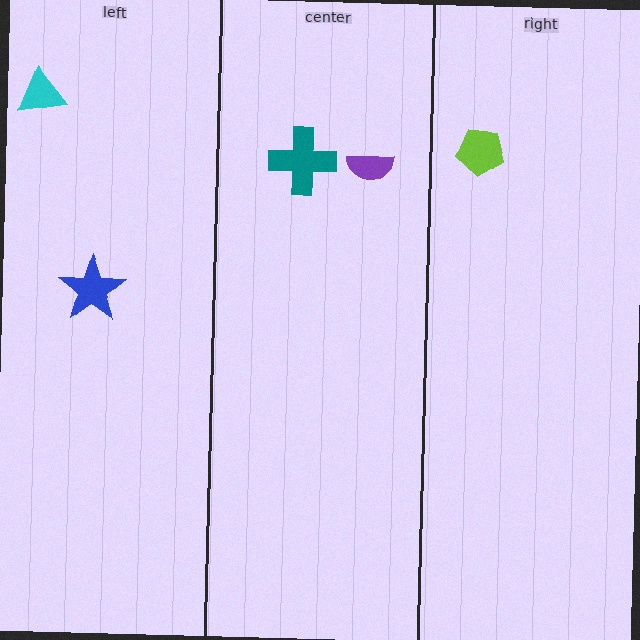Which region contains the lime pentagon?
The right region.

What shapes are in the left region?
The cyan triangle, the blue star.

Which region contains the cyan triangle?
The left region.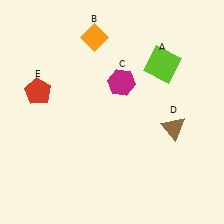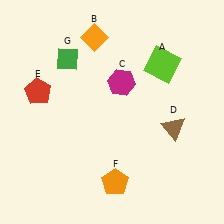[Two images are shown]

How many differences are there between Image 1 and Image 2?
There are 2 differences between the two images.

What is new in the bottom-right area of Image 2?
An orange pentagon (F) was added in the bottom-right area of Image 2.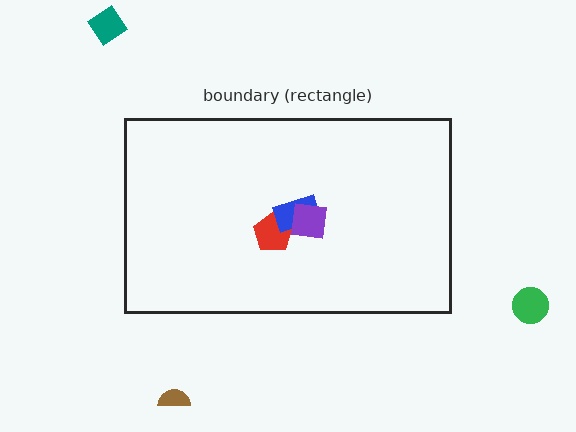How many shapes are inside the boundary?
3 inside, 3 outside.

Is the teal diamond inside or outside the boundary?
Outside.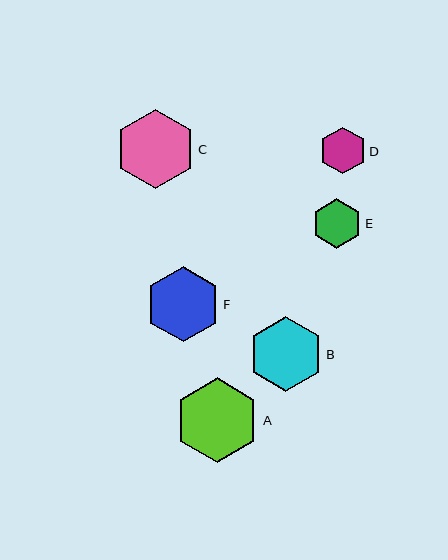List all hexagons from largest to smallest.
From largest to smallest: A, C, B, F, E, D.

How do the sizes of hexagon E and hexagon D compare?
Hexagon E and hexagon D are approximately the same size.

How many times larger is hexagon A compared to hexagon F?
Hexagon A is approximately 1.1 times the size of hexagon F.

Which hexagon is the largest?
Hexagon A is the largest with a size of approximately 85 pixels.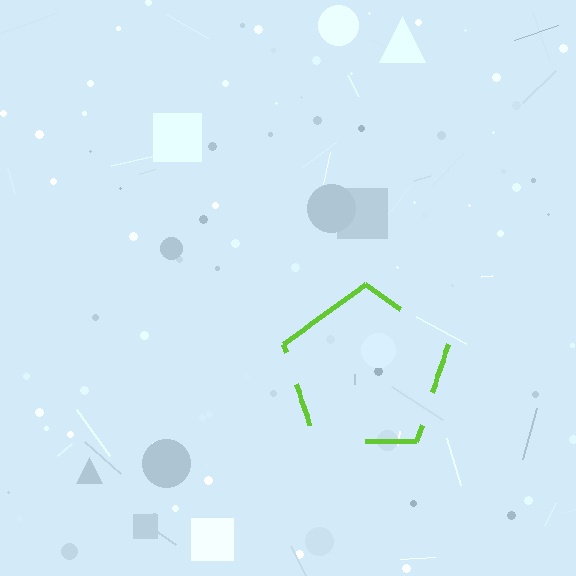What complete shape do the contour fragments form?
The contour fragments form a pentagon.